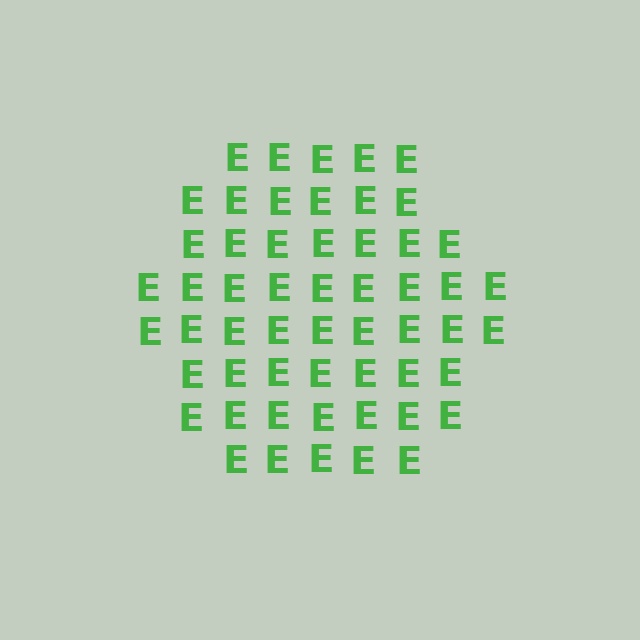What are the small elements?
The small elements are letter E's.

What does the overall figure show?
The overall figure shows a hexagon.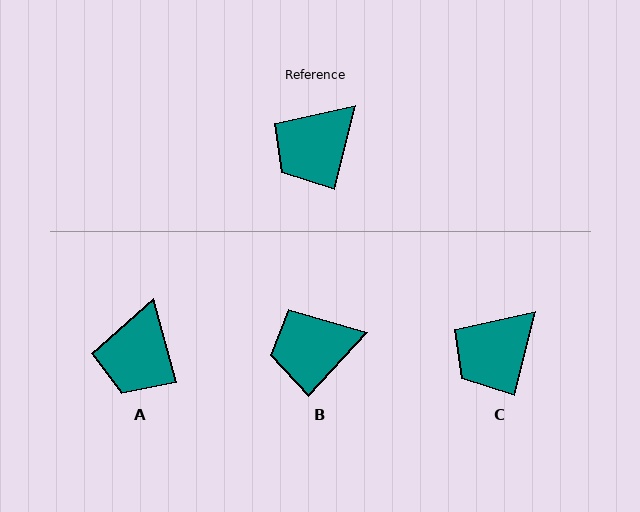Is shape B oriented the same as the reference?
No, it is off by about 29 degrees.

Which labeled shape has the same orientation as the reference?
C.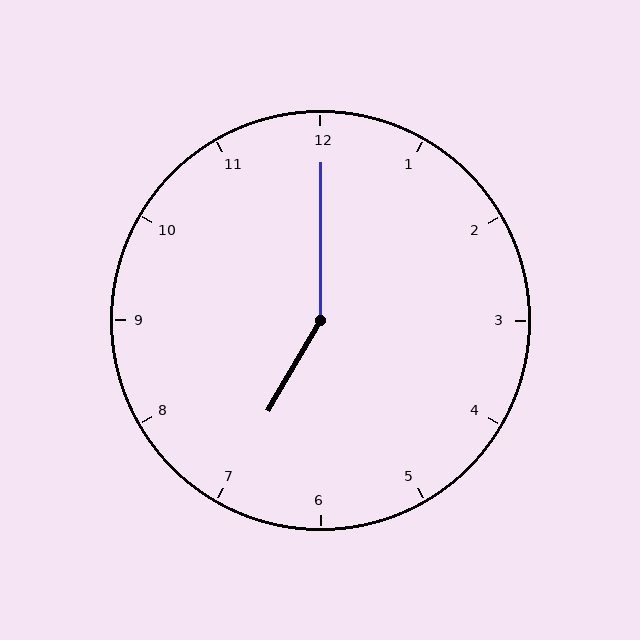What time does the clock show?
7:00.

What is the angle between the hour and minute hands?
Approximately 150 degrees.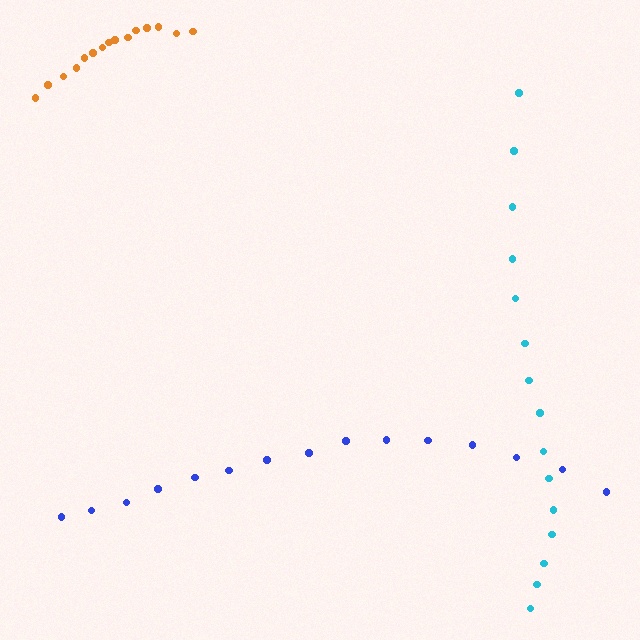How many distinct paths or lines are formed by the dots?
There are 3 distinct paths.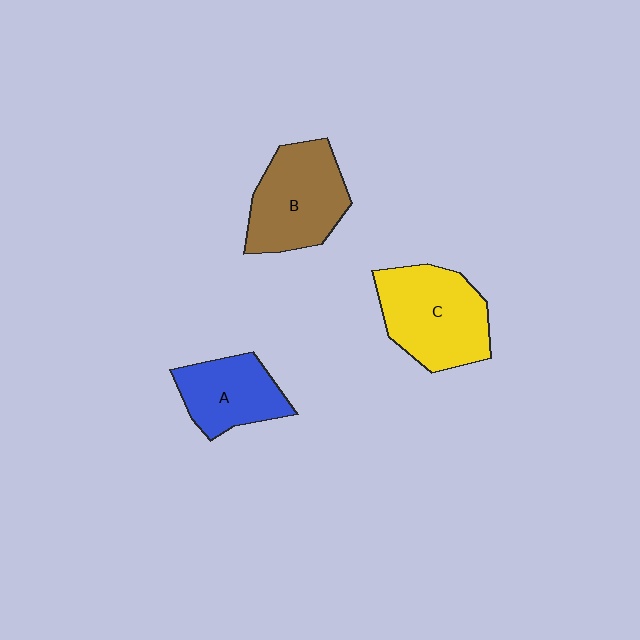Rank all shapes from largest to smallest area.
From largest to smallest: C (yellow), B (brown), A (blue).